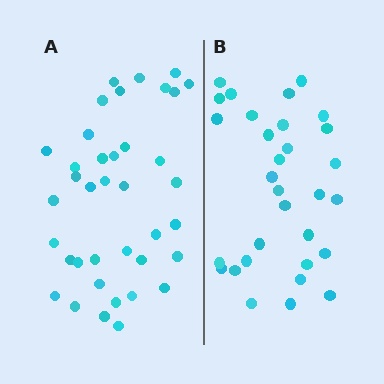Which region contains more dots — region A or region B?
Region A (the left region) has more dots.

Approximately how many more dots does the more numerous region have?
Region A has roughly 8 or so more dots than region B.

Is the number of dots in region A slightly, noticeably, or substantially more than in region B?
Region A has only slightly more — the two regions are fairly close. The ratio is roughly 1.2 to 1.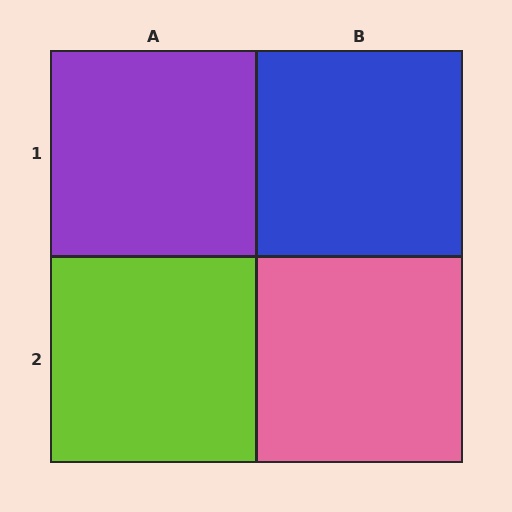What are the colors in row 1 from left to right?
Purple, blue.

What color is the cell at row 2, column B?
Pink.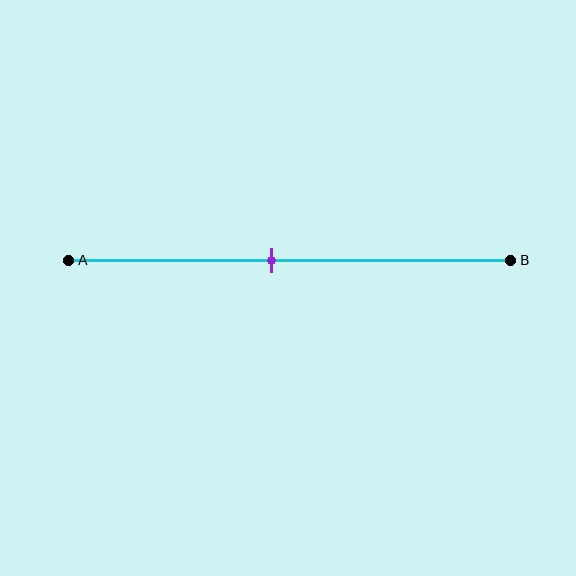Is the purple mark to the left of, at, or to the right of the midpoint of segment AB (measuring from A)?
The purple mark is to the left of the midpoint of segment AB.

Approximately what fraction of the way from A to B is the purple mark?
The purple mark is approximately 45% of the way from A to B.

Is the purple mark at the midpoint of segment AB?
No, the mark is at about 45% from A, not at the 50% midpoint.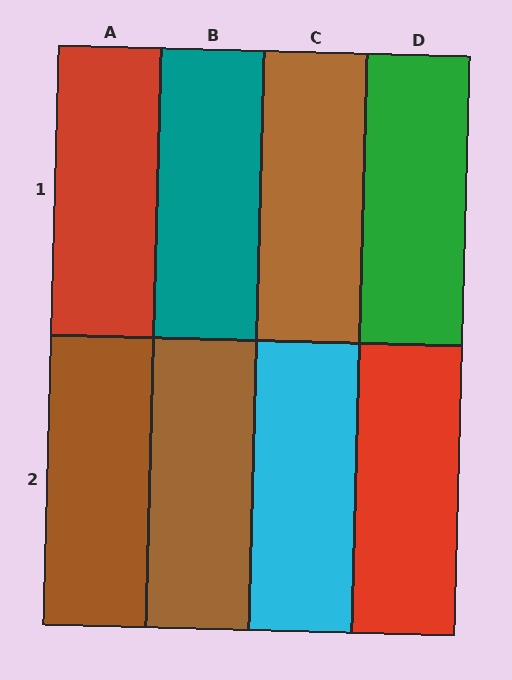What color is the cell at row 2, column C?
Cyan.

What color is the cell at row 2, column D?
Red.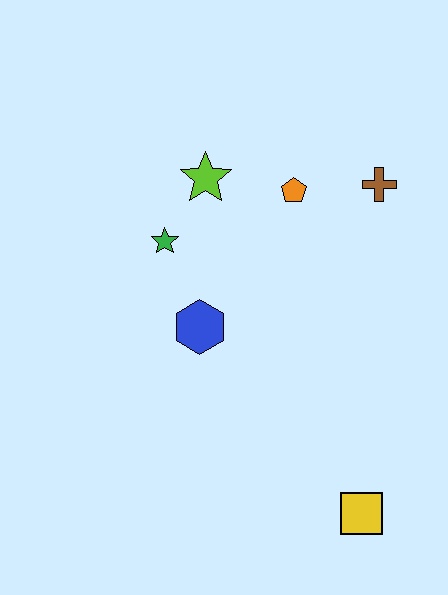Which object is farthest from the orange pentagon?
The yellow square is farthest from the orange pentagon.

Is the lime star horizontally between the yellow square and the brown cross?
No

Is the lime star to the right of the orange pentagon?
No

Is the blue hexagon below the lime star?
Yes